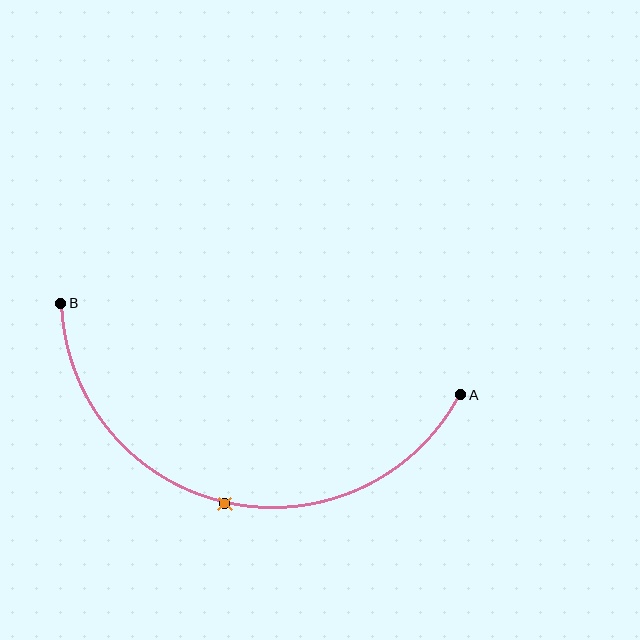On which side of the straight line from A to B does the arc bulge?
The arc bulges below the straight line connecting A and B.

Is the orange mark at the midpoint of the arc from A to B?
Yes. The orange mark lies on the arc at equal arc-length from both A and B — it is the arc midpoint.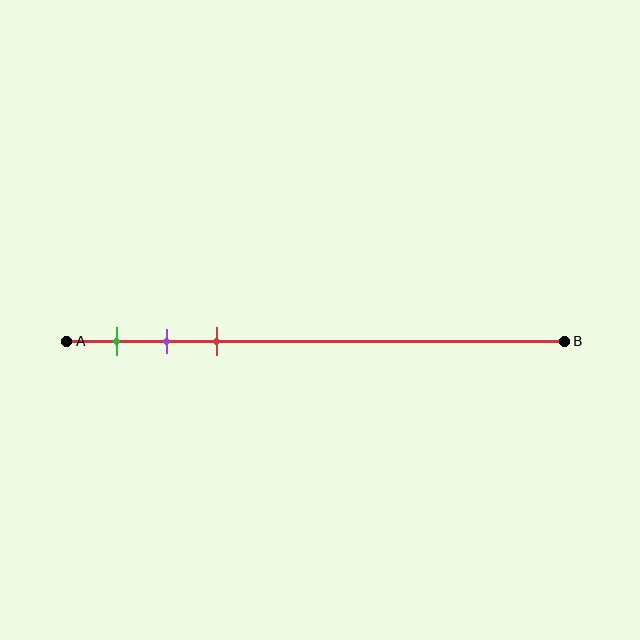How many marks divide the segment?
There are 3 marks dividing the segment.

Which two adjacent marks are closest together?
The purple and red marks are the closest adjacent pair.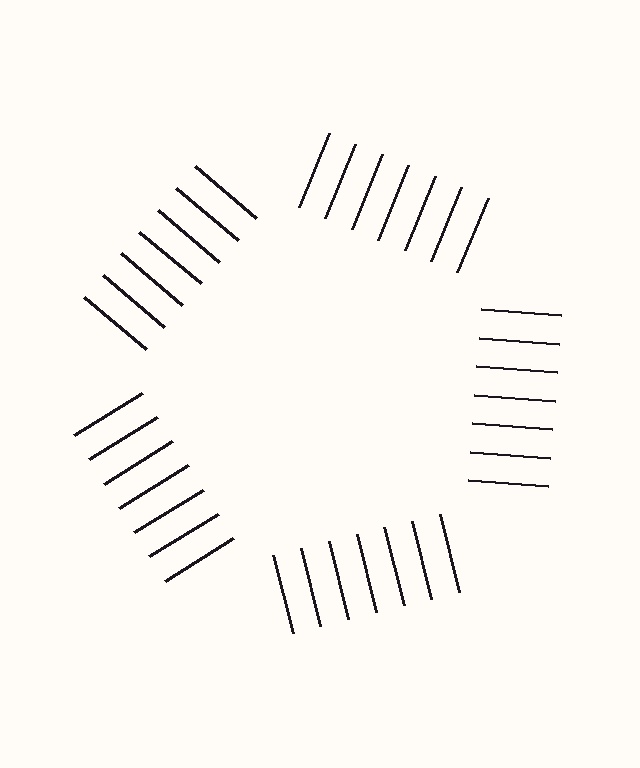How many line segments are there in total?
35 — 7 along each of the 5 edges.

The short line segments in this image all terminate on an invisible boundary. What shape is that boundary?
An illusory pentagon — the line segments terminate on its edges but no continuous stroke is drawn.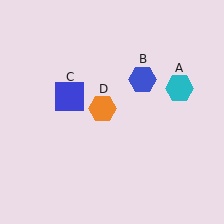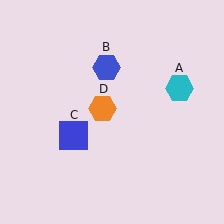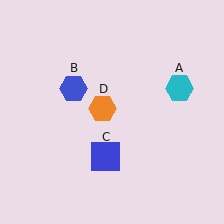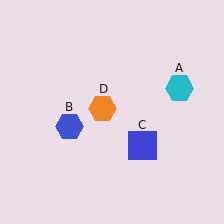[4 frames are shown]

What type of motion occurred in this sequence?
The blue hexagon (object B), blue square (object C) rotated counterclockwise around the center of the scene.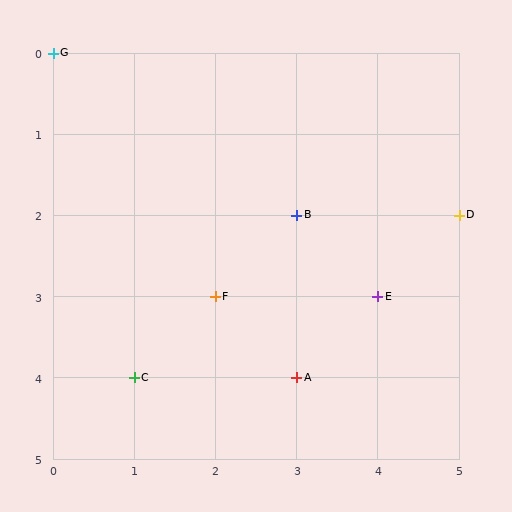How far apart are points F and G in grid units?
Points F and G are 2 columns and 3 rows apart (about 3.6 grid units diagonally).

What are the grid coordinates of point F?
Point F is at grid coordinates (2, 3).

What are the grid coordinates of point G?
Point G is at grid coordinates (0, 0).